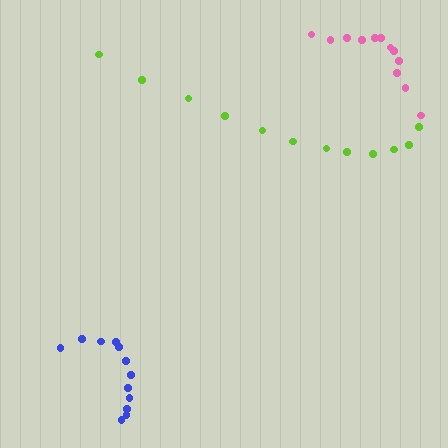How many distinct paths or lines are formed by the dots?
There are 3 distinct paths.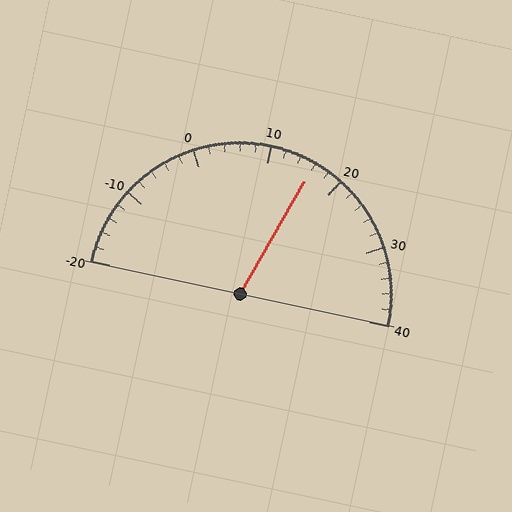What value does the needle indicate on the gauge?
The needle indicates approximately 16.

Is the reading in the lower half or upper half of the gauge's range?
The reading is in the upper half of the range (-20 to 40).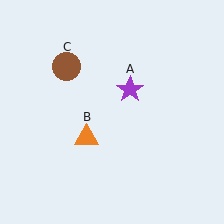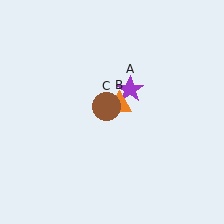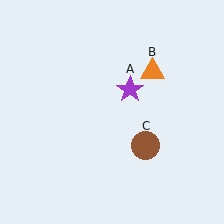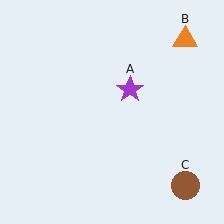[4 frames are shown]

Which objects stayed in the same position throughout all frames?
Purple star (object A) remained stationary.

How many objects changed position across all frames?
2 objects changed position: orange triangle (object B), brown circle (object C).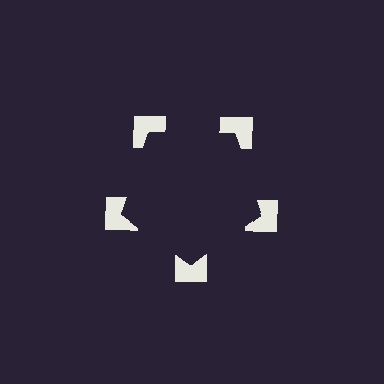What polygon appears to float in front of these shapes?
An illusory pentagon — its edges are inferred from the aligned wedge cuts in the notched squares, not physically drawn.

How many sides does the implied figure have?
5 sides.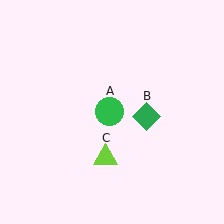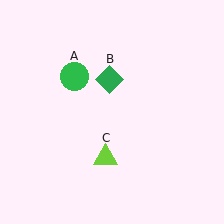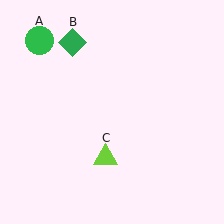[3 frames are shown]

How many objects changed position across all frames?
2 objects changed position: green circle (object A), green diamond (object B).